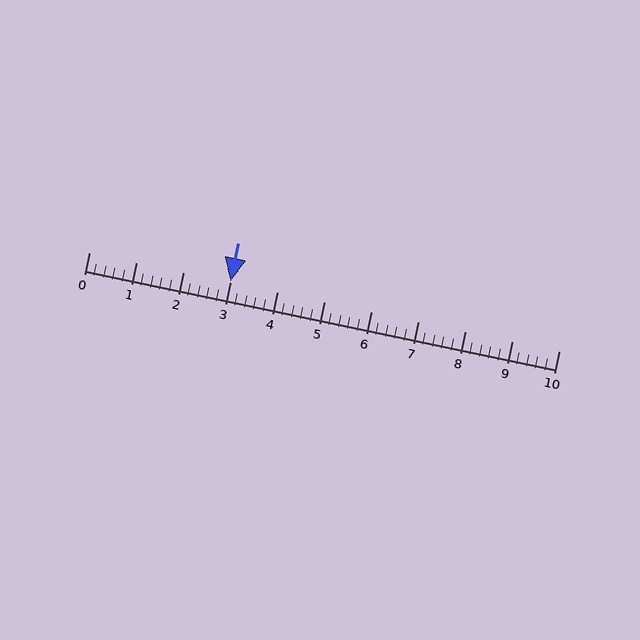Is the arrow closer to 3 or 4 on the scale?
The arrow is closer to 3.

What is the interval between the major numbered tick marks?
The major tick marks are spaced 1 units apart.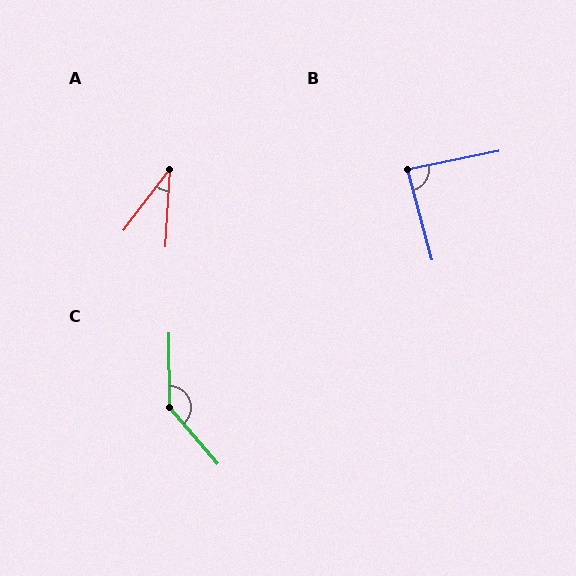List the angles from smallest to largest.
A (34°), B (86°), C (140°).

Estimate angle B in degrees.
Approximately 86 degrees.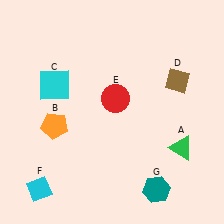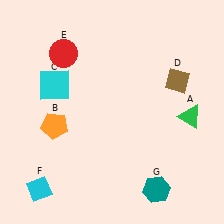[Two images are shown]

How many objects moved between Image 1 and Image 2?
2 objects moved between the two images.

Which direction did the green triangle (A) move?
The green triangle (A) moved up.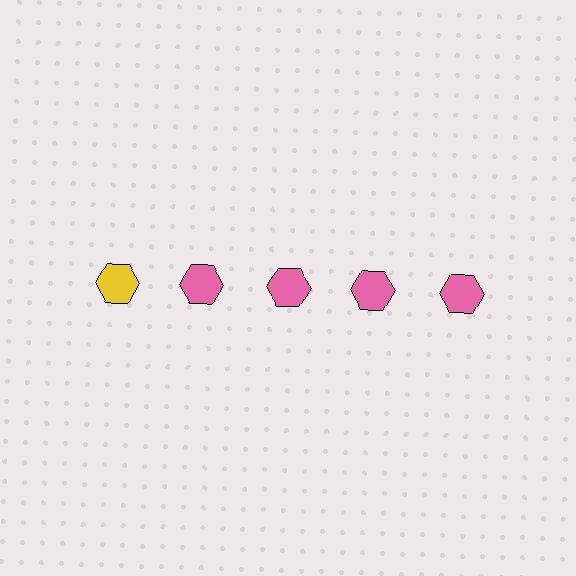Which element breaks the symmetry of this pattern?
The yellow hexagon in the top row, leftmost column breaks the symmetry. All other shapes are pink hexagons.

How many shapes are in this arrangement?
There are 5 shapes arranged in a grid pattern.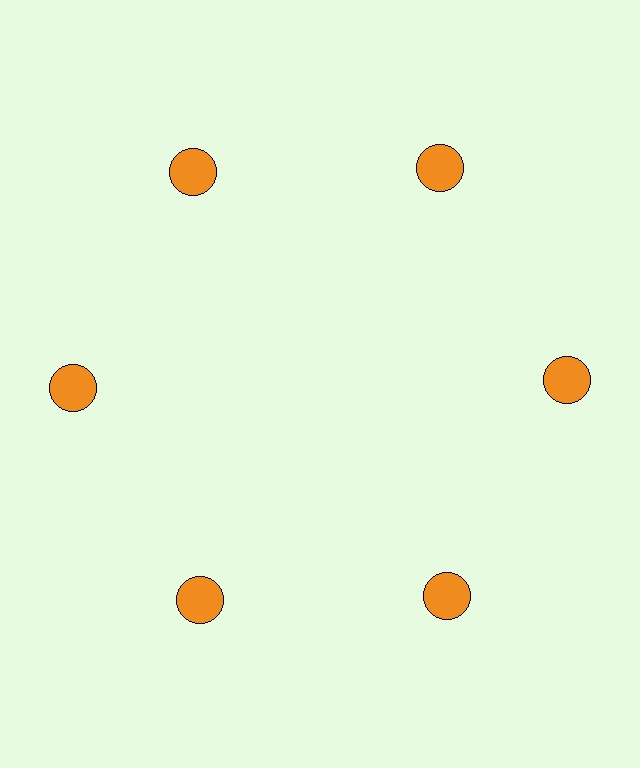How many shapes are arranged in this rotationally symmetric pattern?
There are 6 shapes, arranged in 6 groups of 1.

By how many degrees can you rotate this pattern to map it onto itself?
The pattern maps onto itself every 60 degrees of rotation.